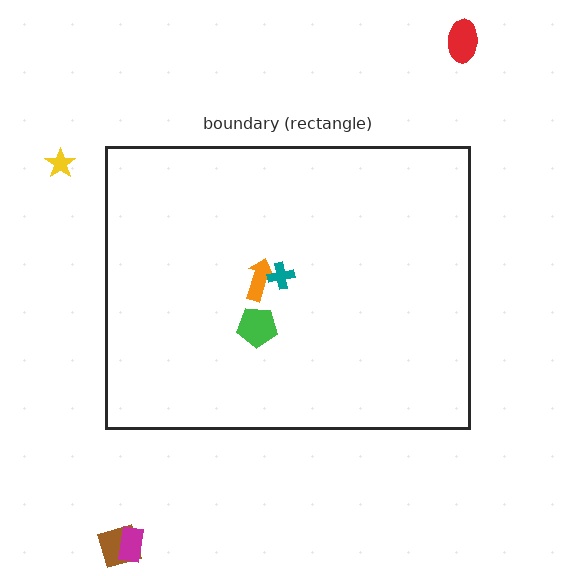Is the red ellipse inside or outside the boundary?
Outside.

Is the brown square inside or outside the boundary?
Outside.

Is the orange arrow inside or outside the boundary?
Inside.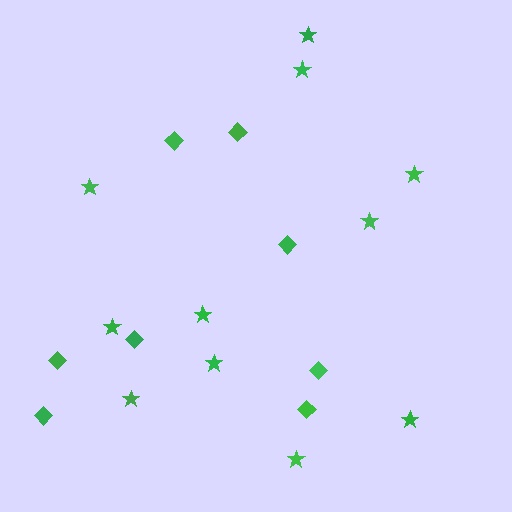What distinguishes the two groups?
There are 2 groups: one group of stars (11) and one group of diamonds (8).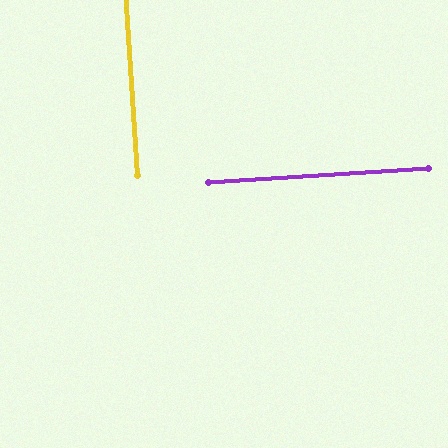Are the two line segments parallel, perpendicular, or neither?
Perpendicular — they meet at approximately 90°.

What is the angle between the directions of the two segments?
Approximately 90 degrees.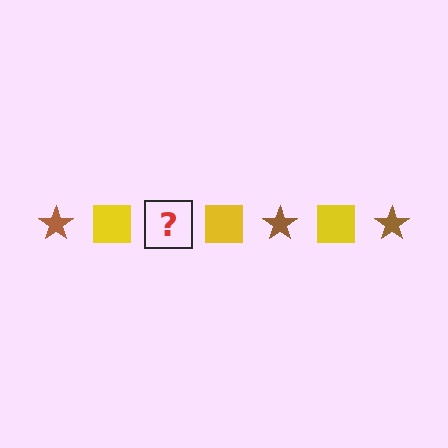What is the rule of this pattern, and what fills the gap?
The rule is that the pattern alternates between brown star and yellow square. The gap should be filled with a brown star.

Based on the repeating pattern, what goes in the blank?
The blank should be a brown star.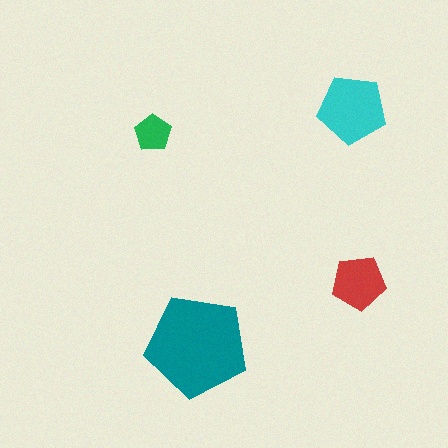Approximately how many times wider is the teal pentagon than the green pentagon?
About 3 times wider.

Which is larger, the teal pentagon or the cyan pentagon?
The teal one.